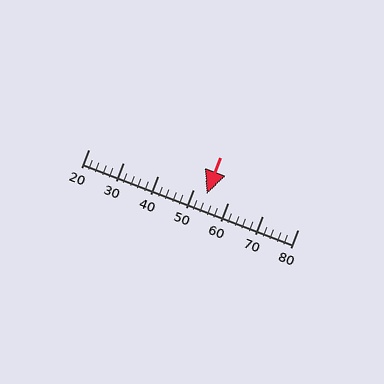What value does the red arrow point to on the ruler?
The red arrow points to approximately 54.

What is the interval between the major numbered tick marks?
The major tick marks are spaced 10 units apart.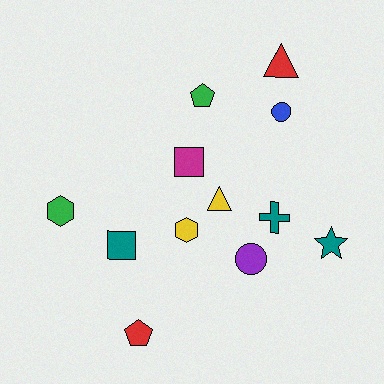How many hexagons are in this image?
There are 2 hexagons.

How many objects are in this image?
There are 12 objects.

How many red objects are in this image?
There are 2 red objects.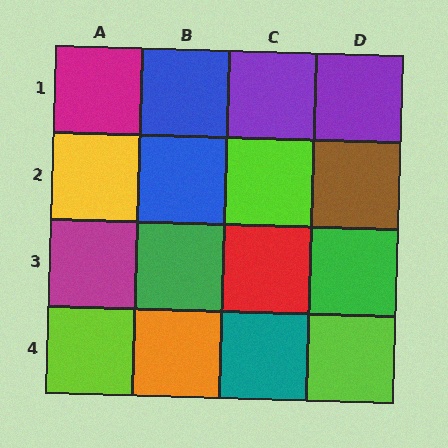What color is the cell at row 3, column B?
Green.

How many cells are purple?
2 cells are purple.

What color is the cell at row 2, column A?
Yellow.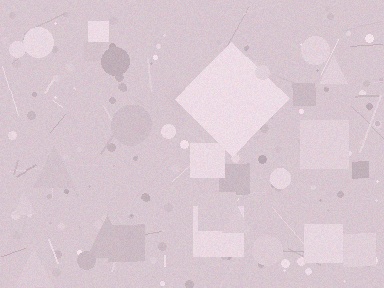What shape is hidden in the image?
A diamond is hidden in the image.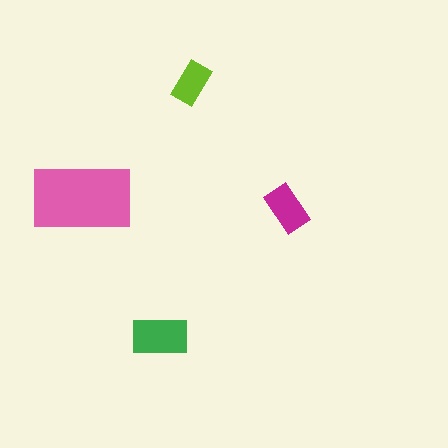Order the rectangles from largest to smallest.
the pink one, the green one, the magenta one, the lime one.